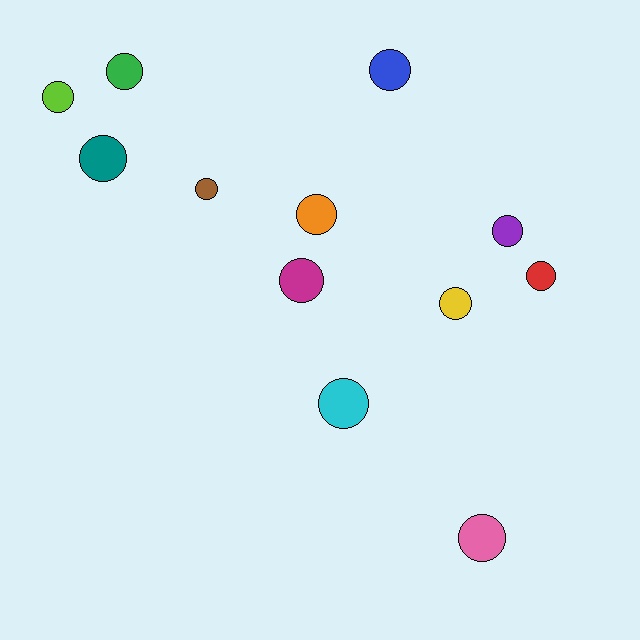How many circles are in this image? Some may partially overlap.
There are 12 circles.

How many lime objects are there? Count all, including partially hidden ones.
There is 1 lime object.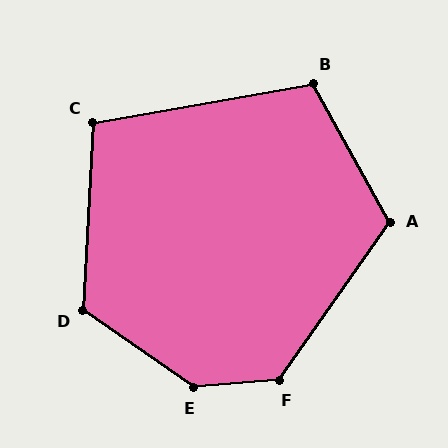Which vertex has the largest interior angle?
E, at approximately 141 degrees.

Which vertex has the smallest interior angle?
C, at approximately 103 degrees.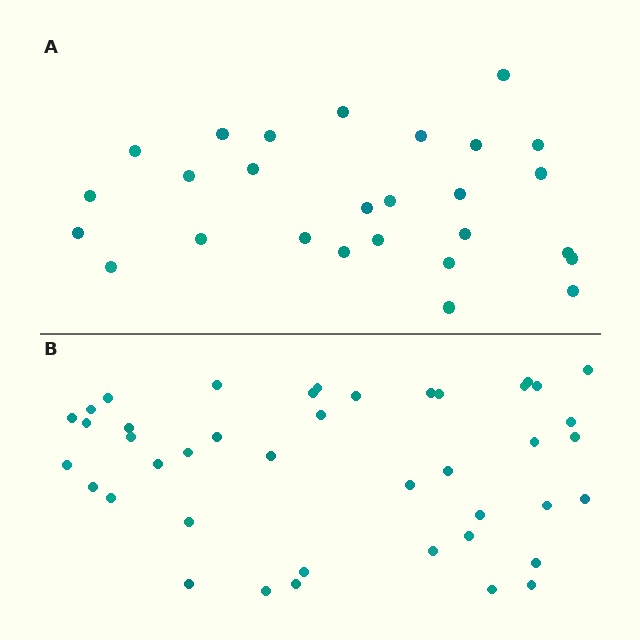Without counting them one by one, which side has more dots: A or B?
Region B (the bottom region) has more dots.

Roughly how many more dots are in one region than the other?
Region B has approximately 15 more dots than region A.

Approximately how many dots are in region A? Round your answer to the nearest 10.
About 30 dots. (The exact count is 27, which rounds to 30.)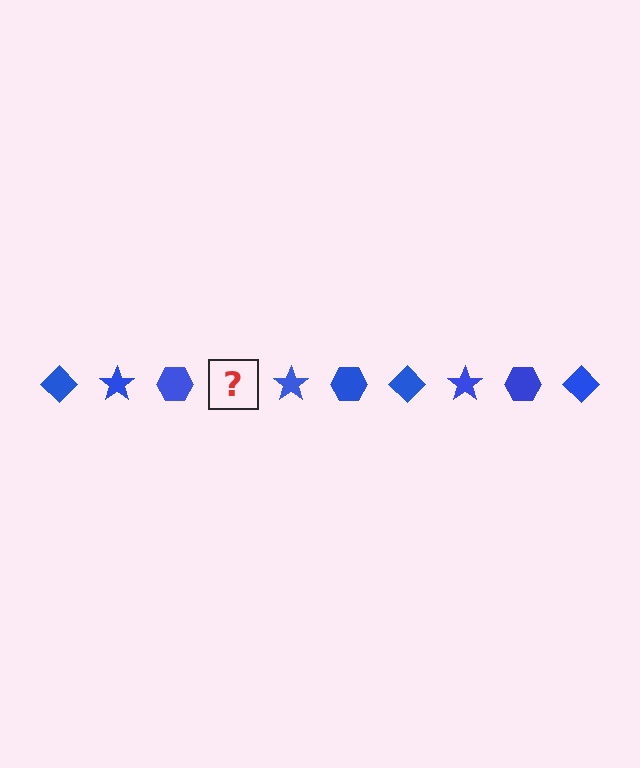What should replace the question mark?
The question mark should be replaced with a blue diamond.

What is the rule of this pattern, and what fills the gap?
The rule is that the pattern cycles through diamond, star, hexagon shapes in blue. The gap should be filled with a blue diamond.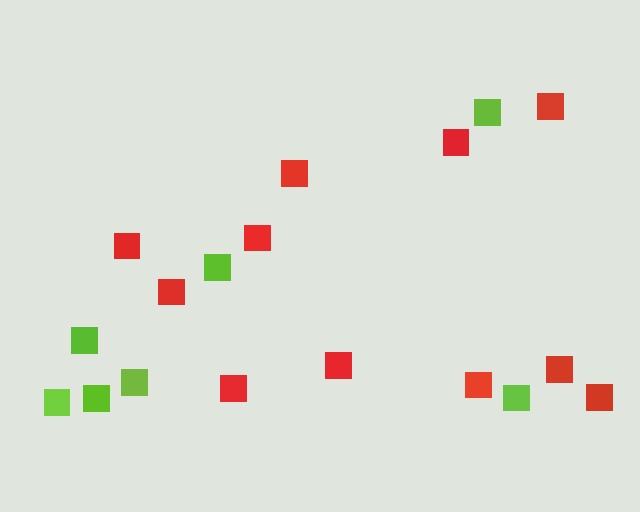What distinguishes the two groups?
There are 2 groups: one group of red squares (11) and one group of lime squares (7).